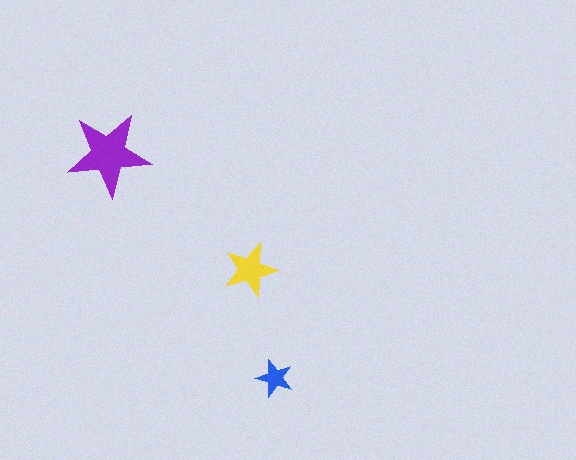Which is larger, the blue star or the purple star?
The purple one.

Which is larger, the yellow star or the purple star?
The purple one.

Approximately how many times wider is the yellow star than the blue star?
About 1.5 times wider.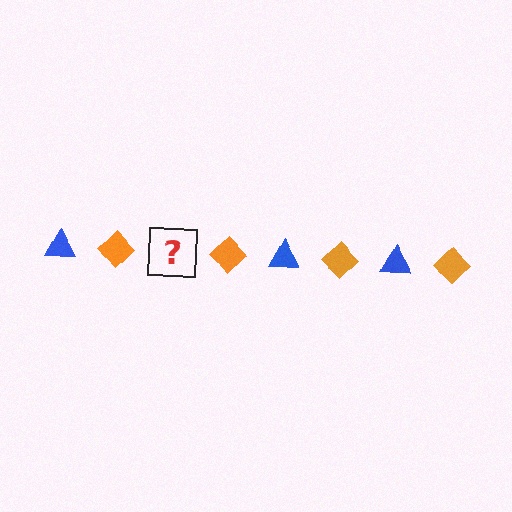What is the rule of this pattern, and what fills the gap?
The rule is that the pattern alternates between blue triangle and orange diamond. The gap should be filled with a blue triangle.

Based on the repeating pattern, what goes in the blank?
The blank should be a blue triangle.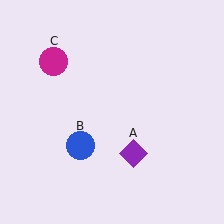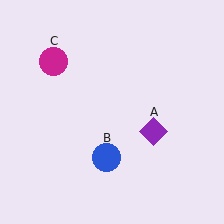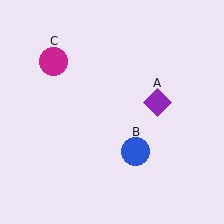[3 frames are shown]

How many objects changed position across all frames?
2 objects changed position: purple diamond (object A), blue circle (object B).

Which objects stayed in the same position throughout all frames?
Magenta circle (object C) remained stationary.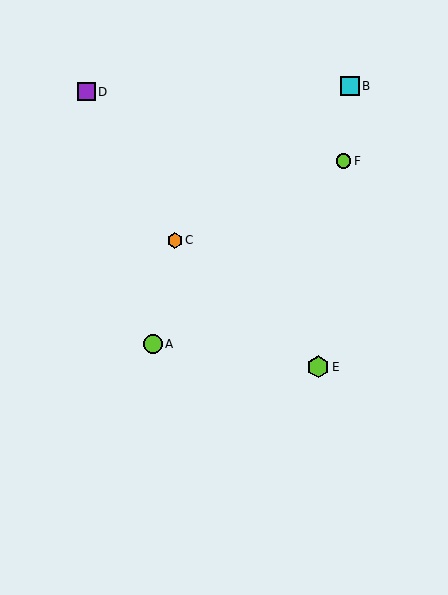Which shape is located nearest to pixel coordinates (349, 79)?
The cyan square (labeled B) at (350, 86) is nearest to that location.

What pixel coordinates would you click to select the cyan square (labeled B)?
Click at (350, 86) to select the cyan square B.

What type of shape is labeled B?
Shape B is a cyan square.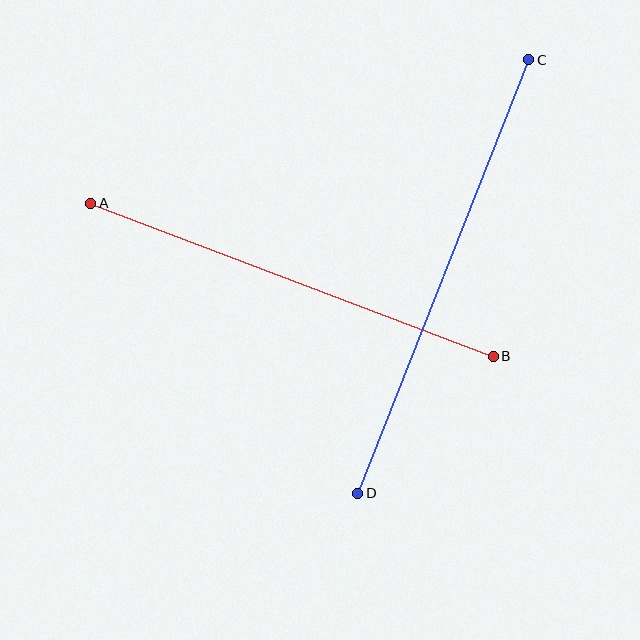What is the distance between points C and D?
The distance is approximately 466 pixels.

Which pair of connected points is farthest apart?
Points C and D are farthest apart.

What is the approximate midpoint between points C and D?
The midpoint is at approximately (443, 276) pixels.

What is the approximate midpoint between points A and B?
The midpoint is at approximately (292, 280) pixels.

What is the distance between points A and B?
The distance is approximately 431 pixels.